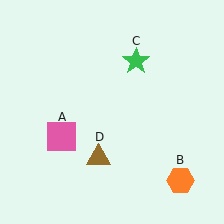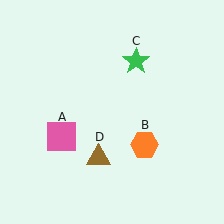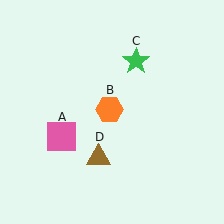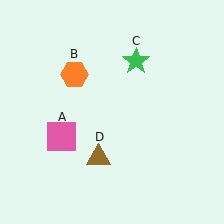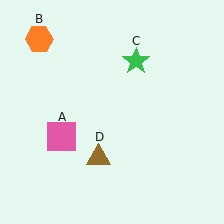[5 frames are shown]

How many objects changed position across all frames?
1 object changed position: orange hexagon (object B).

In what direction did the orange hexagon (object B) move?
The orange hexagon (object B) moved up and to the left.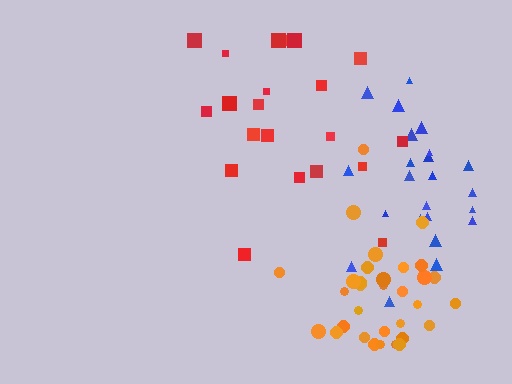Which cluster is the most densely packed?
Orange.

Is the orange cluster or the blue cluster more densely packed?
Orange.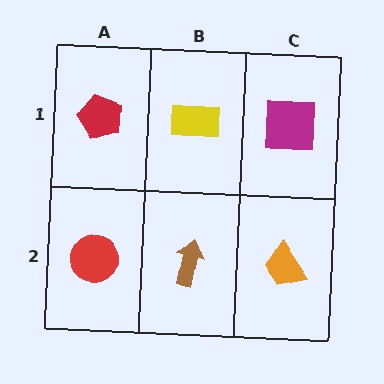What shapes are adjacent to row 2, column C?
A magenta square (row 1, column C), a brown arrow (row 2, column B).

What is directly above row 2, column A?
A red pentagon.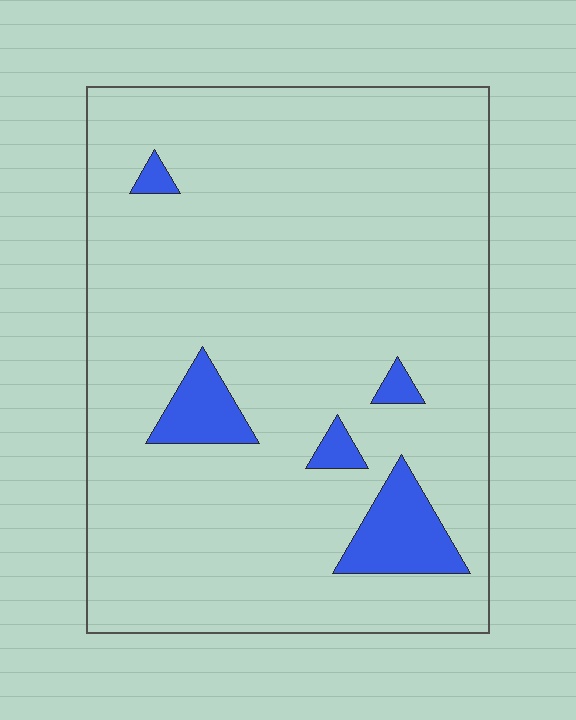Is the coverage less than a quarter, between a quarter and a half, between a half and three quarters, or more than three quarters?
Less than a quarter.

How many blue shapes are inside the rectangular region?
5.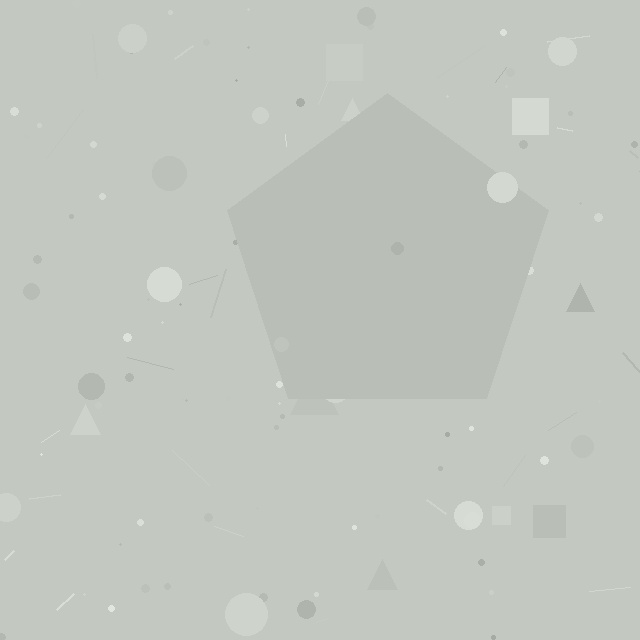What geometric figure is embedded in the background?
A pentagon is embedded in the background.